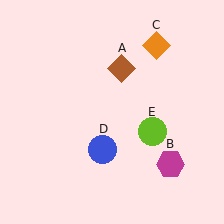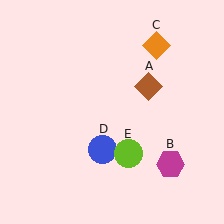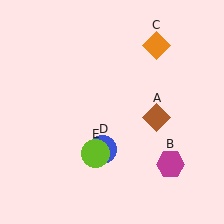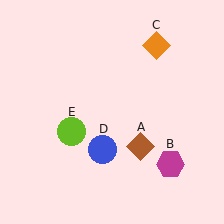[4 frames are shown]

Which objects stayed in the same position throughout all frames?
Magenta hexagon (object B) and orange diamond (object C) and blue circle (object D) remained stationary.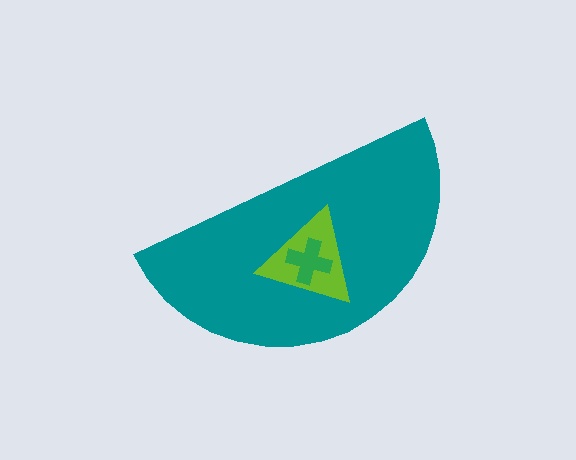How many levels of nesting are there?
3.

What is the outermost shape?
The teal semicircle.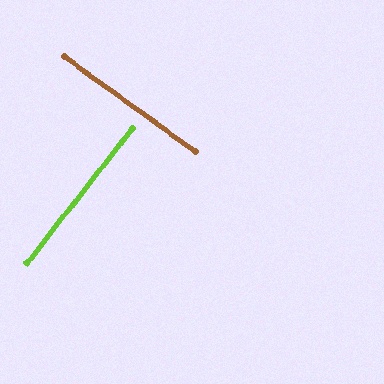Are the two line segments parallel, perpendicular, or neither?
Perpendicular — they meet at approximately 88°.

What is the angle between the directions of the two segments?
Approximately 88 degrees.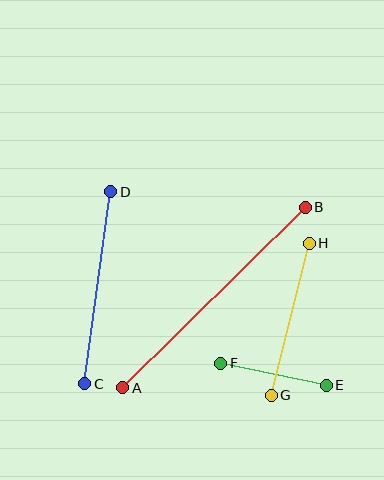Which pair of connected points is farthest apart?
Points A and B are farthest apart.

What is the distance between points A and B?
The distance is approximately 257 pixels.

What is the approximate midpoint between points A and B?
The midpoint is at approximately (214, 297) pixels.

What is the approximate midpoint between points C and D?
The midpoint is at approximately (98, 288) pixels.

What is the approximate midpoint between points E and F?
The midpoint is at approximately (274, 374) pixels.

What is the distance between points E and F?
The distance is approximately 108 pixels.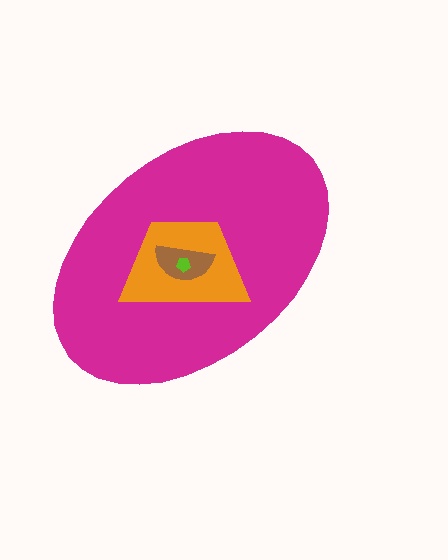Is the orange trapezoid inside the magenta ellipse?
Yes.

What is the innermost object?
The lime pentagon.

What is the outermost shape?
The magenta ellipse.